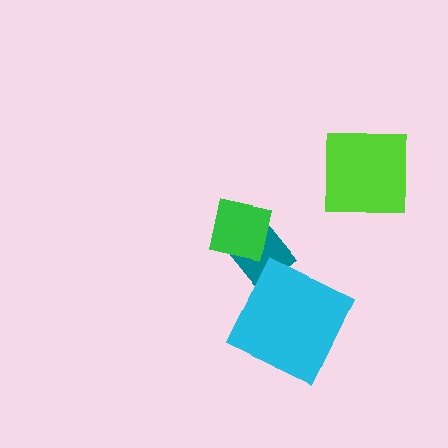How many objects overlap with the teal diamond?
2 objects overlap with the teal diamond.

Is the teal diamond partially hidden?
Yes, it is partially covered by another shape.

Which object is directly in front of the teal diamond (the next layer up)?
The green square is directly in front of the teal diamond.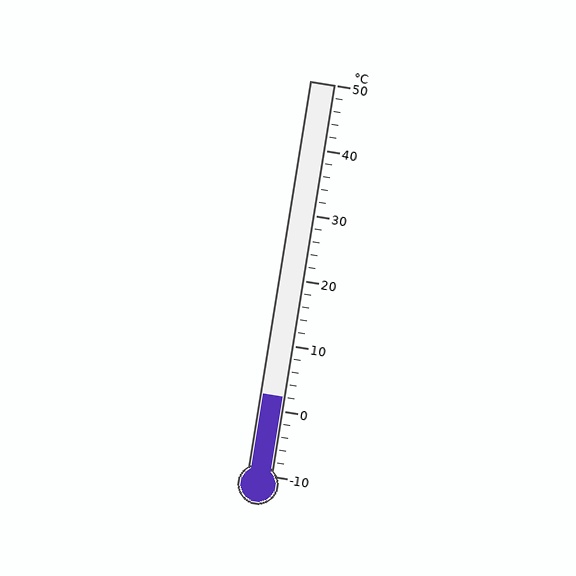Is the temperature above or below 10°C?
The temperature is below 10°C.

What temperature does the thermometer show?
The thermometer shows approximately 2°C.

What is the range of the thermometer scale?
The thermometer scale ranges from -10°C to 50°C.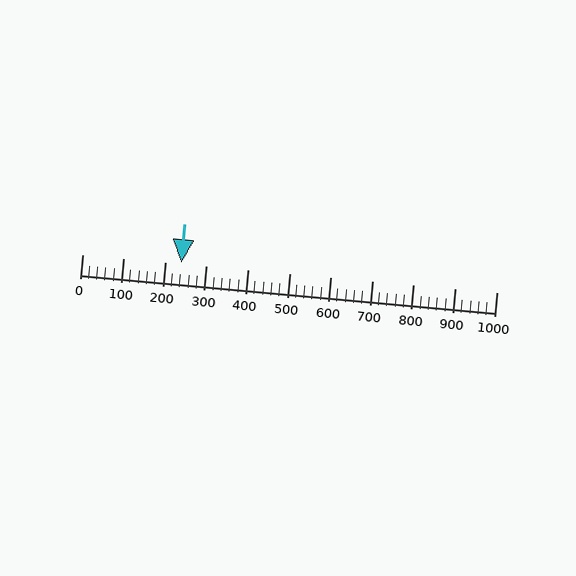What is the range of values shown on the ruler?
The ruler shows values from 0 to 1000.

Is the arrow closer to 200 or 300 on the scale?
The arrow is closer to 200.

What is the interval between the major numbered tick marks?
The major tick marks are spaced 100 units apart.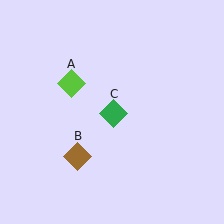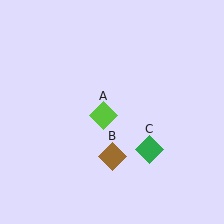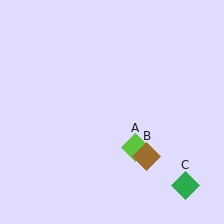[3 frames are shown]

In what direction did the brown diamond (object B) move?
The brown diamond (object B) moved right.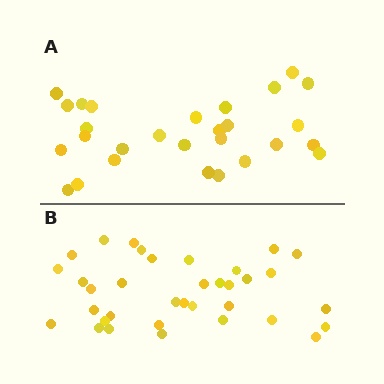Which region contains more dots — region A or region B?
Region B (the bottom region) has more dots.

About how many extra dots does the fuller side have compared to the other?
Region B has roughly 8 or so more dots than region A.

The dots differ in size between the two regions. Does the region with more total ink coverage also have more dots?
No. Region A has more total ink coverage because its dots are larger, but region B actually contains more individual dots. Total area can be misleading — the number of items is what matters here.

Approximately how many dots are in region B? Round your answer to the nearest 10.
About 40 dots. (The exact count is 35, which rounds to 40.)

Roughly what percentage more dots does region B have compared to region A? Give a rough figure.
About 25% more.